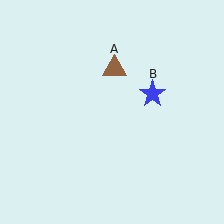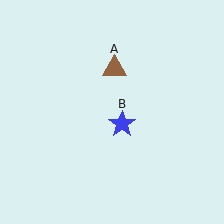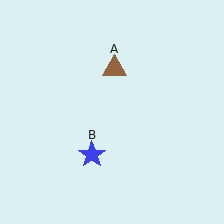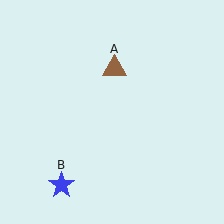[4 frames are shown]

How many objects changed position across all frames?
1 object changed position: blue star (object B).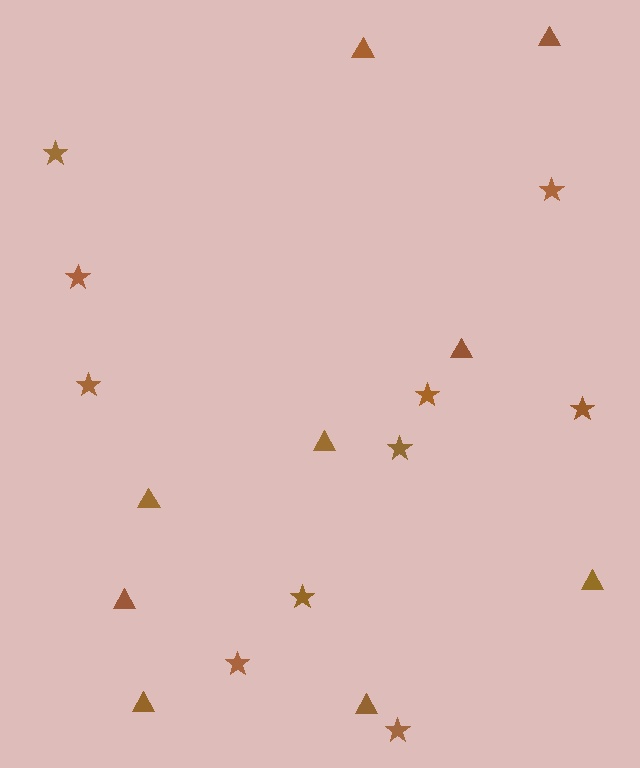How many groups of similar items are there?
There are 2 groups: one group of triangles (9) and one group of stars (10).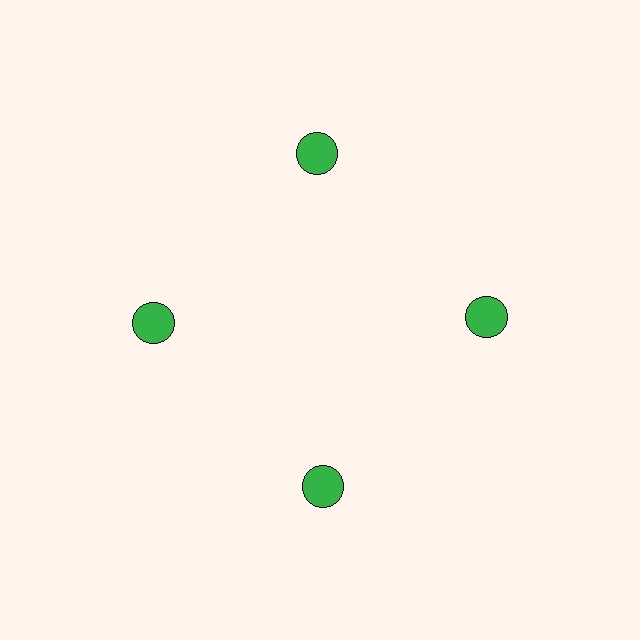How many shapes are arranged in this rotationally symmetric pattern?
There are 4 shapes, arranged in 4 groups of 1.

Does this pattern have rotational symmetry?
Yes, this pattern has 4-fold rotational symmetry. It looks the same after rotating 90 degrees around the center.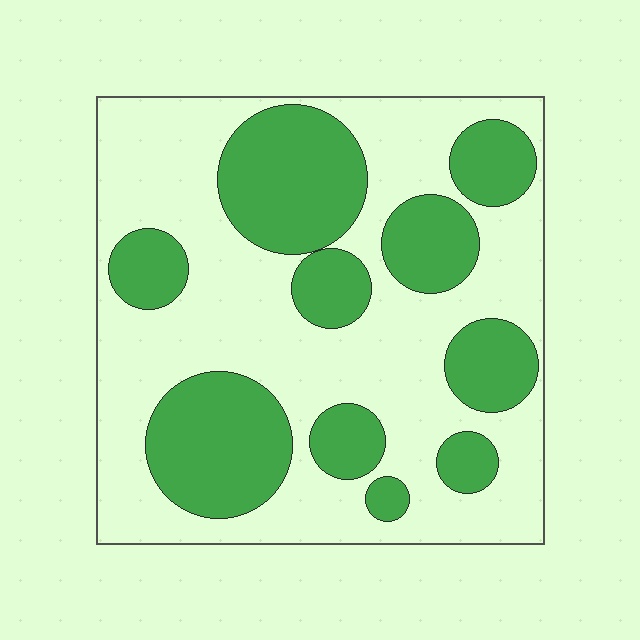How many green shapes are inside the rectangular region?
10.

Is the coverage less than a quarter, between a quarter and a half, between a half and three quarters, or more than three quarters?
Between a quarter and a half.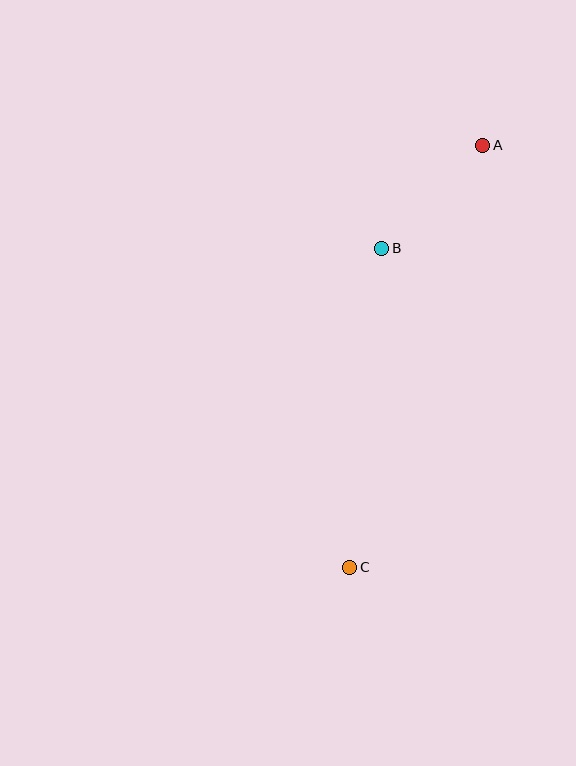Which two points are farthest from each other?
Points A and C are farthest from each other.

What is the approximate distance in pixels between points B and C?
The distance between B and C is approximately 321 pixels.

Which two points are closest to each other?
Points A and B are closest to each other.